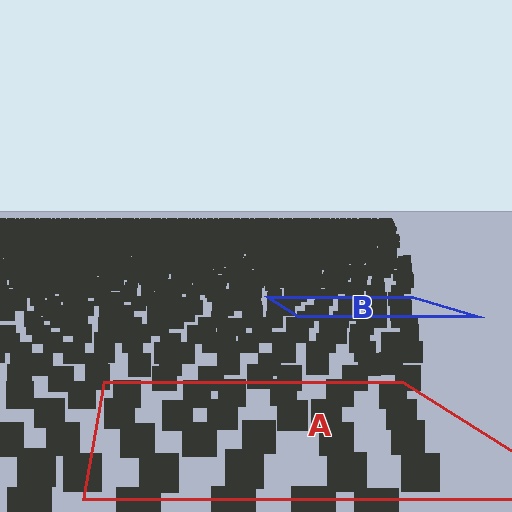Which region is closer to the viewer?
Region A is closer. The texture elements there are larger and more spread out.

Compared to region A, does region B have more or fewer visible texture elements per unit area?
Region B has more texture elements per unit area — they are packed more densely because it is farther away.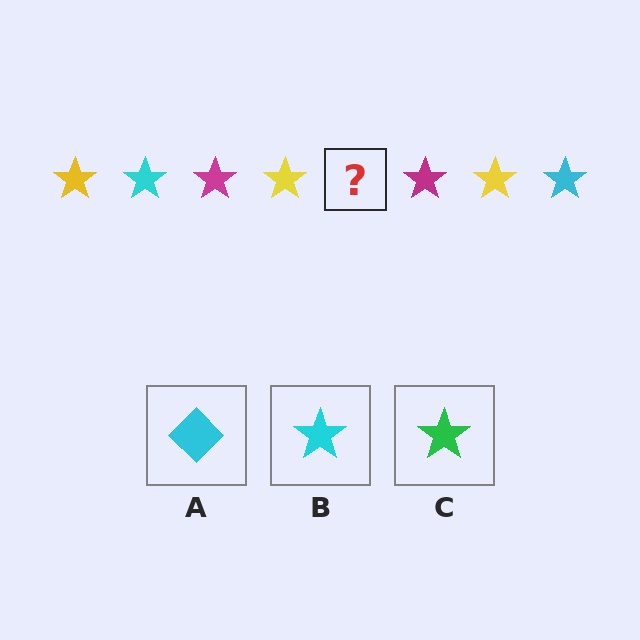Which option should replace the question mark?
Option B.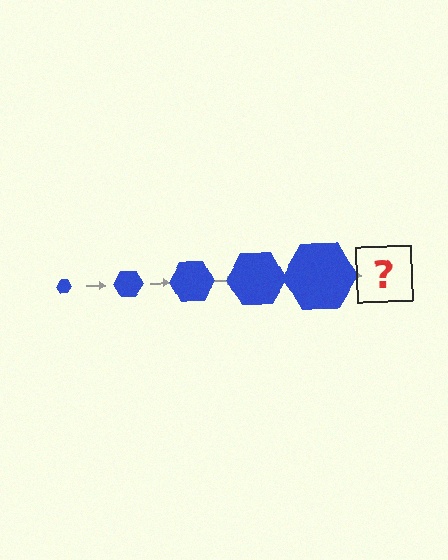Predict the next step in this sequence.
The next step is a blue hexagon, larger than the previous one.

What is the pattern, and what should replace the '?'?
The pattern is that the hexagon gets progressively larger each step. The '?' should be a blue hexagon, larger than the previous one.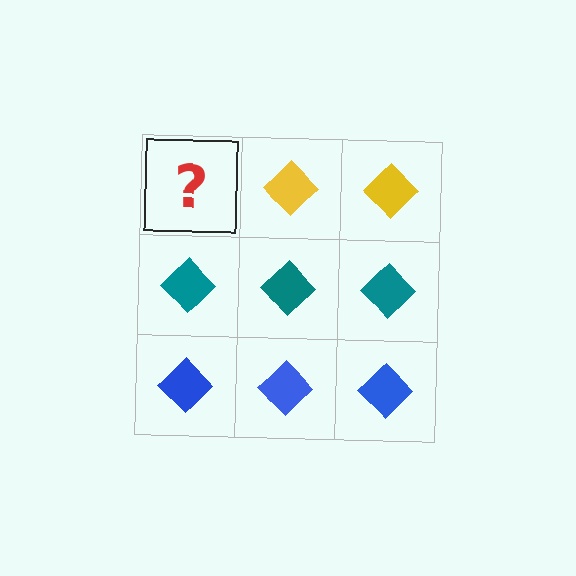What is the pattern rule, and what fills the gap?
The rule is that each row has a consistent color. The gap should be filled with a yellow diamond.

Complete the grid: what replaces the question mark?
The question mark should be replaced with a yellow diamond.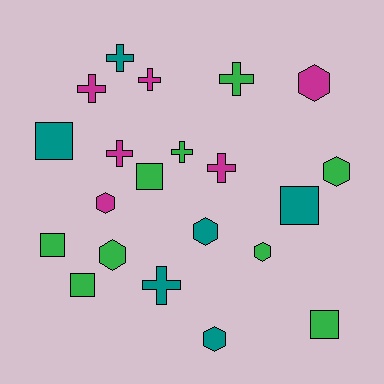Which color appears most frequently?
Green, with 9 objects.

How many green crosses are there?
There are 2 green crosses.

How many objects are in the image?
There are 21 objects.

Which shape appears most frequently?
Cross, with 8 objects.